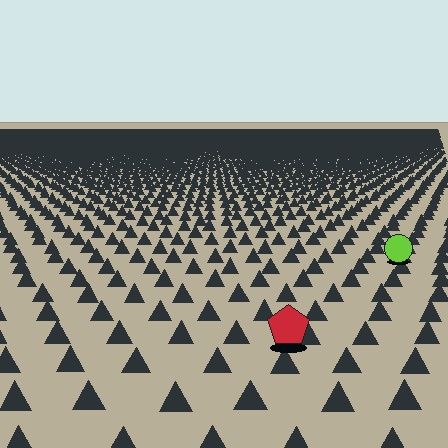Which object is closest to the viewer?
The red pentagon is closest. The texture marks near it are larger and more spread out.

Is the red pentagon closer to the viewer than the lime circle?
Yes. The red pentagon is closer — you can tell from the texture gradient: the ground texture is coarser near it.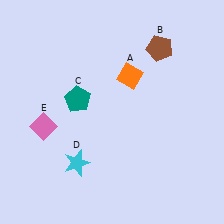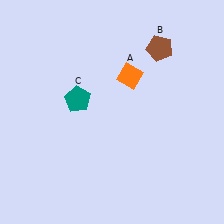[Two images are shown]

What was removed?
The pink diamond (E), the cyan star (D) were removed in Image 2.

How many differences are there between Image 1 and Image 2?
There are 2 differences between the two images.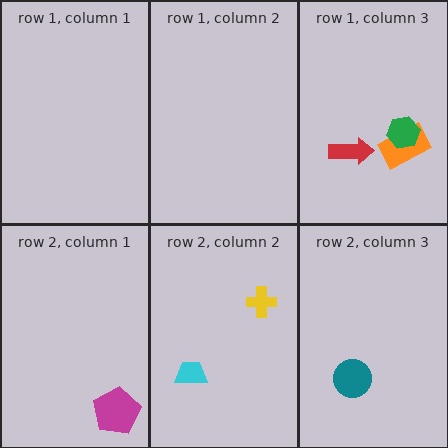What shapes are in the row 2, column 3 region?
The teal circle.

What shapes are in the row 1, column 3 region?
The red arrow, the orange rectangle, the green hexagon.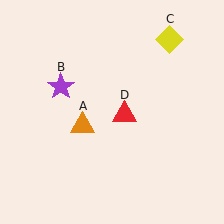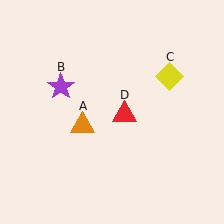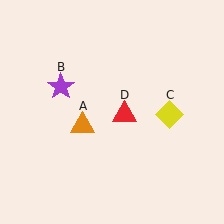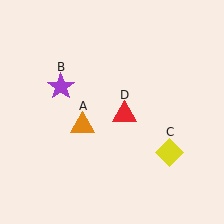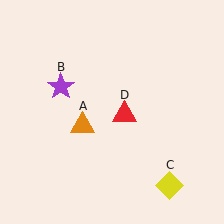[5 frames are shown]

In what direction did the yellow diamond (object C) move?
The yellow diamond (object C) moved down.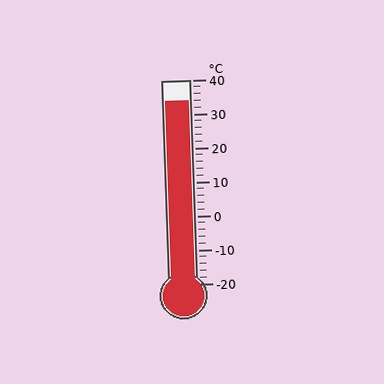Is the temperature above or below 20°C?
The temperature is above 20°C.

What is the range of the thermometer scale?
The thermometer scale ranges from -20°C to 40°C.